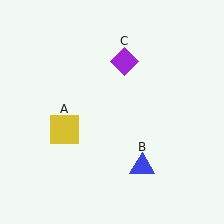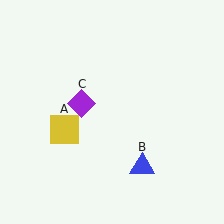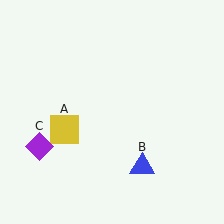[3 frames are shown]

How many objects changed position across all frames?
1 object changed position: purple diamond (object C).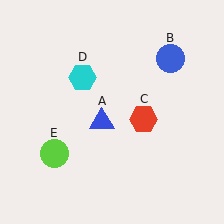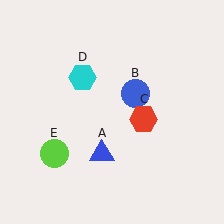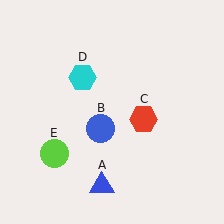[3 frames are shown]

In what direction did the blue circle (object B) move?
The blue circle (object B) moved down and to the left.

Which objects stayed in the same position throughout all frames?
Red hexagon (object C) and cyan hexagon (object D) and lime circle (object E) remained stationary.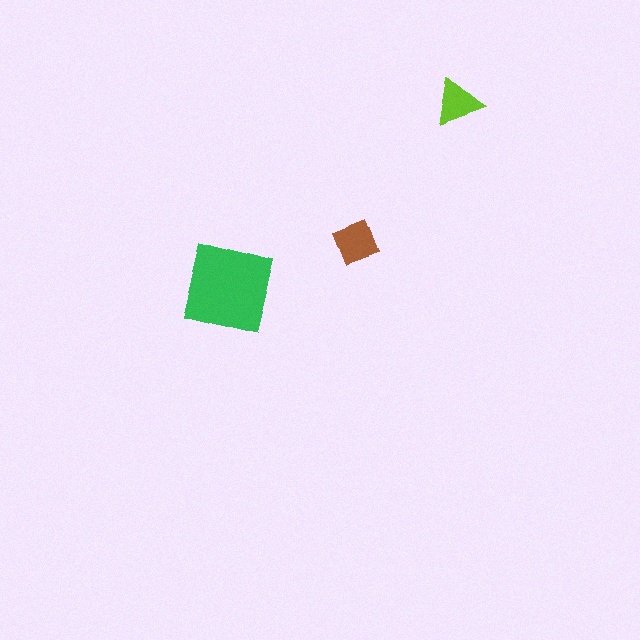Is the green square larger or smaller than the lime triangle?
Larger.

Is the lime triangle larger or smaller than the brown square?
Smaller.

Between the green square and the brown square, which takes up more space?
The green square.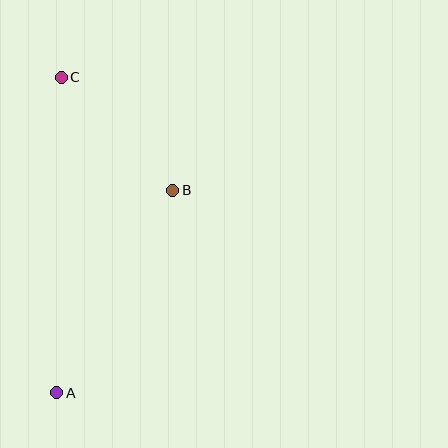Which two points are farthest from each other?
Points A and C are farthest from each other.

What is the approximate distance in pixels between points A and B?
The distance between A and B is approximately 233 pixels.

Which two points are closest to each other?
Points B and C are closest to each other.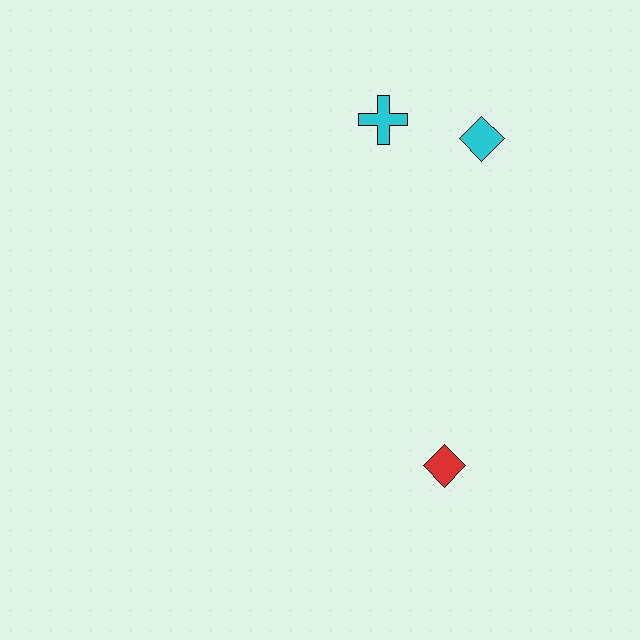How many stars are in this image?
There are no stars.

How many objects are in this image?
There are 3 objects.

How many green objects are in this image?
There are no green objects.